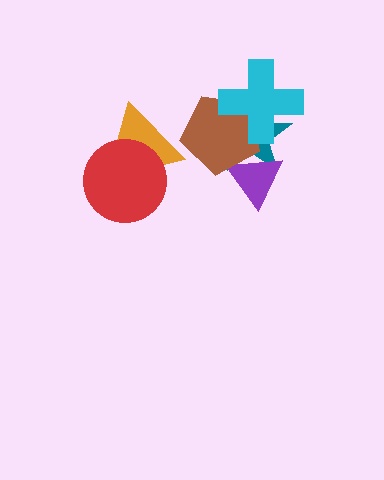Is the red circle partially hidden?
No, no other shape covers it.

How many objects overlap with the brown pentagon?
3 objects overlap with the brown pentagon.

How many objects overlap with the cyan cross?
2 objects overlap with the cyan cross.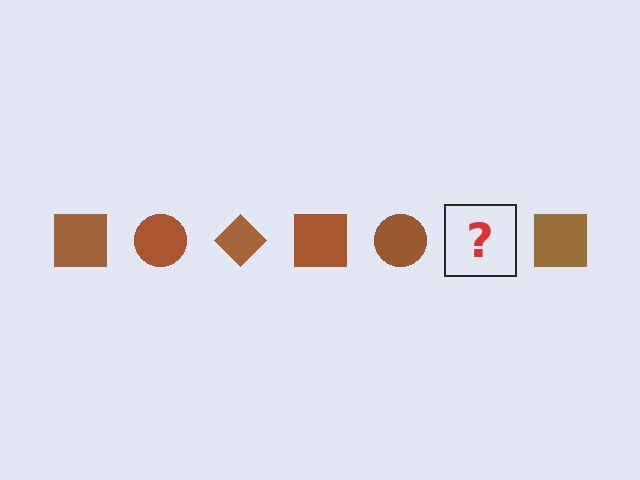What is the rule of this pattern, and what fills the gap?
The rule is that the pattern cycles through square, circle, diamond shapes in brown. The gap should be filled with a brown diamond.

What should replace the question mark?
The question mark should be replaced with a brown diamond.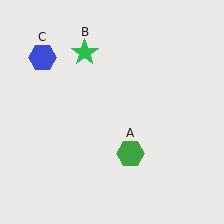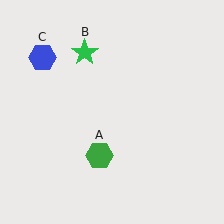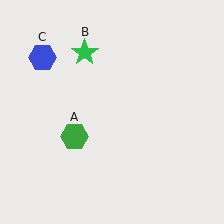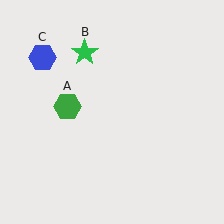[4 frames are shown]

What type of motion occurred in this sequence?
The green hexagon (object A) rotated clockwise around the center of the scene.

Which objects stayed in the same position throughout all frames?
Green star (object B) and blue hexagon (object C) remained stationary.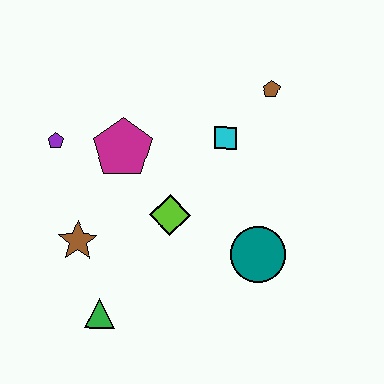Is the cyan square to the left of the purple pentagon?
No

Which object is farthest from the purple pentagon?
The teal circle is farthest from the purple pentagon.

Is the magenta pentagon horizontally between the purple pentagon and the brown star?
No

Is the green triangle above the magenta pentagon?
No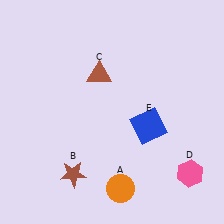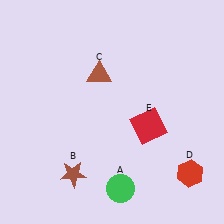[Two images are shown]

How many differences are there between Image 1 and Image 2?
There are 3 differences between the two images.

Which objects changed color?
A changed from orange to green. D changed from pink to red. E changed from blue to red.